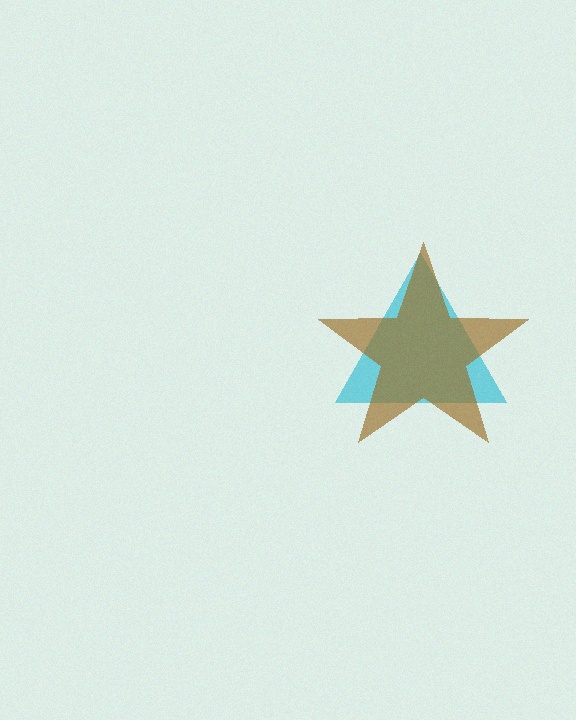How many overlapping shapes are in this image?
There are 2 overlapping shapes in the image.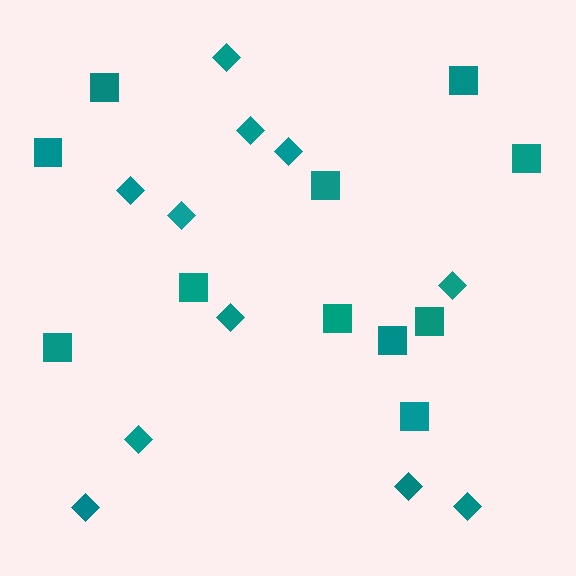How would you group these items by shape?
There are 2 groups: one group of diamonds (11) and one group of squares (11).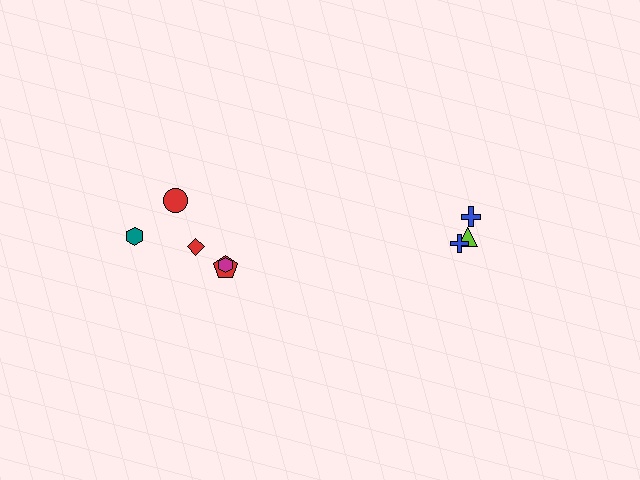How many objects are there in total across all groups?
There are 8 objects.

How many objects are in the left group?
There are 5 objects.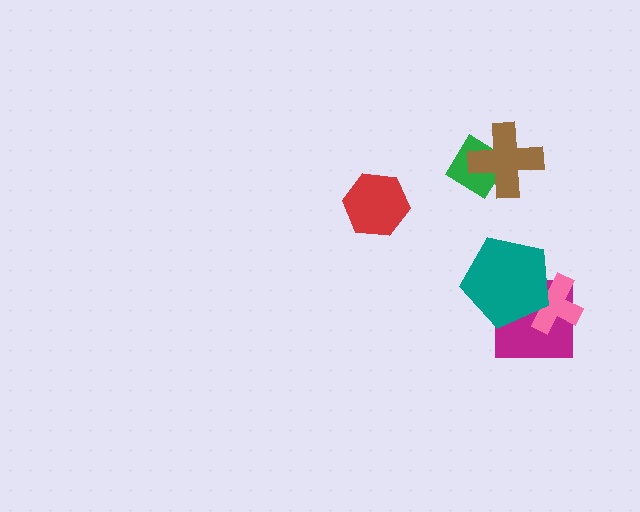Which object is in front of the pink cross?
The teal pentagon is in front of the pink cross.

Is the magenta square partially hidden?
Yes, it is partially covered by another shape.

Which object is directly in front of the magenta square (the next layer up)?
The pink cross is directly in front of the magenta square.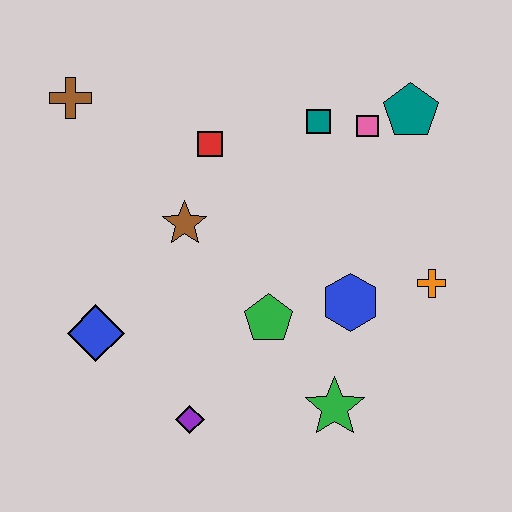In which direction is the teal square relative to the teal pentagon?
The teal square is to the left of the teal pentagon.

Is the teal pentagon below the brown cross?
Yes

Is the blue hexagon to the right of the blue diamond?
Yes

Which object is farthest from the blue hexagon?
The brown cross is farthest from the blue hexagon.